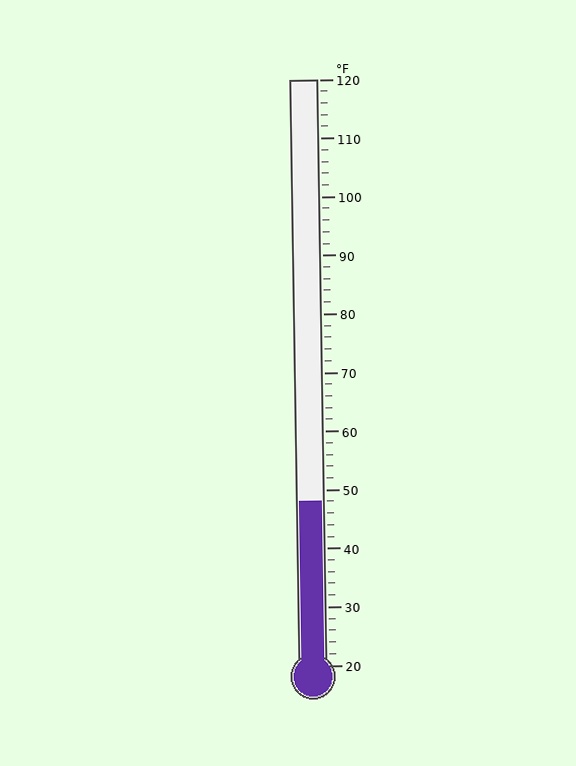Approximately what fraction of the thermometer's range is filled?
The thermometer is filled to approximately 30% of its range.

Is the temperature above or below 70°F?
The temperature is below 70°F.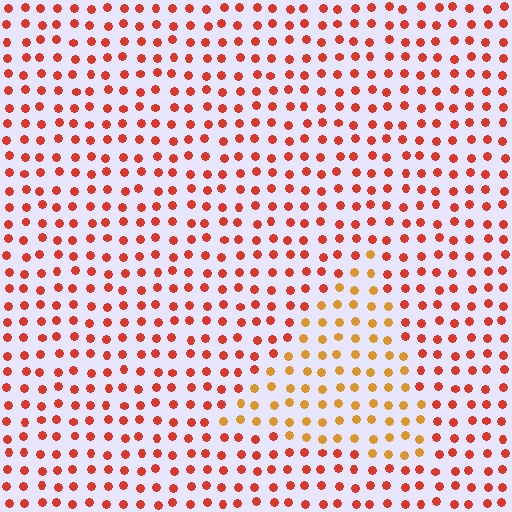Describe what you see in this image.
The image is filled with small red elements in a uniform arrangement. A triangle-shaped region is visible where the elements are tinted to a slightly different hue, forming a subtle color boundary.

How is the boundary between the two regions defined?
The boundary is defined purely by a slight shift in hue (about 33 degrees). Spacing, size, and orientation are identical on both sides.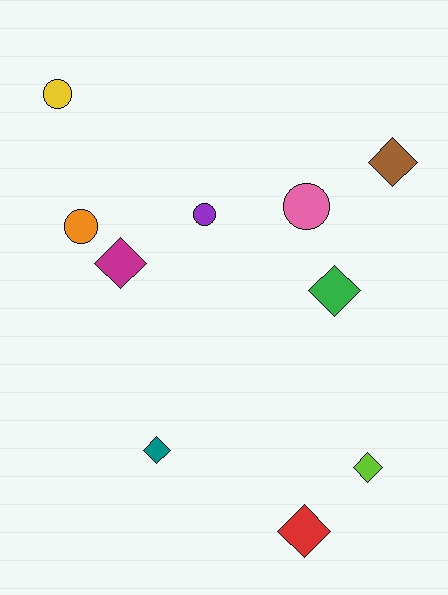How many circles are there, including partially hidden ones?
There are 4 circles.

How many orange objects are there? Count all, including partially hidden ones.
There is 1 orange object.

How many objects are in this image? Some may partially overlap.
There are 10 objects.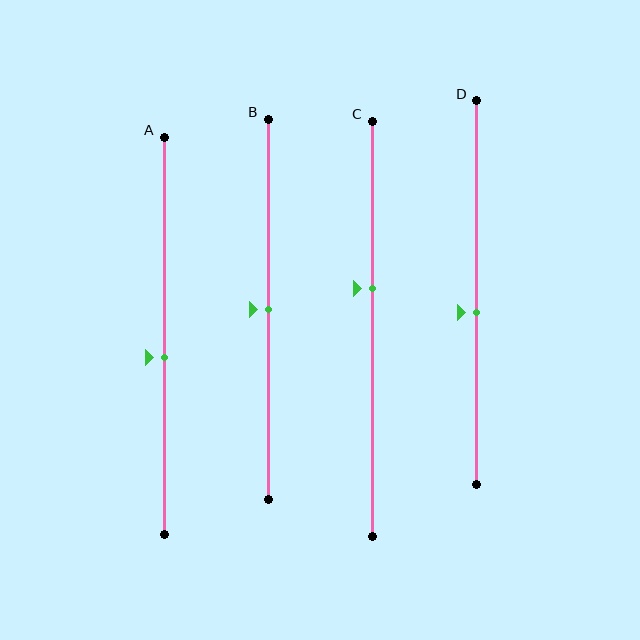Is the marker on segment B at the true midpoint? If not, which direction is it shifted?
Yes, the marker on segment B is at the true midpoint.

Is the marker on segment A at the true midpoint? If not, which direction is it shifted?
No, the marker on segment A is shifted downward by about 5% of the segment length.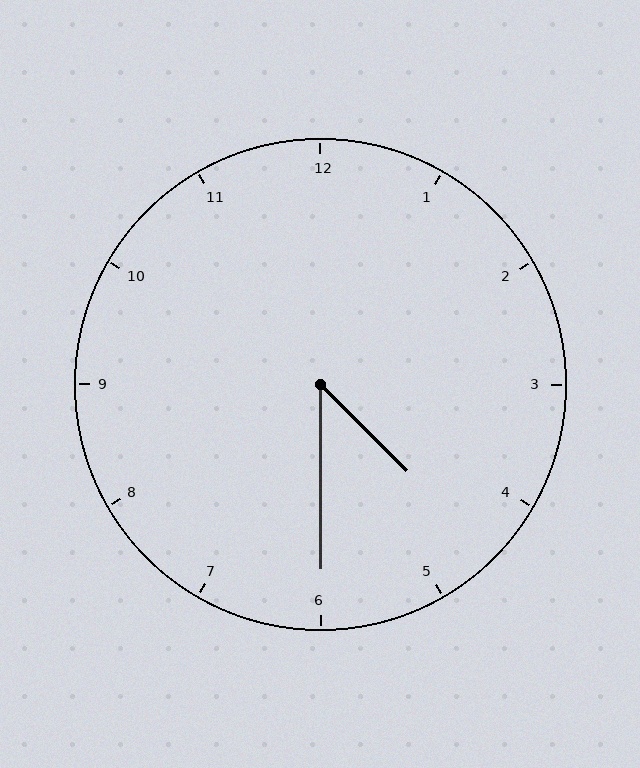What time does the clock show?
4:30.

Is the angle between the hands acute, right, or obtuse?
It is acute.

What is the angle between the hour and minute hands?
Approximately 45 degrees.